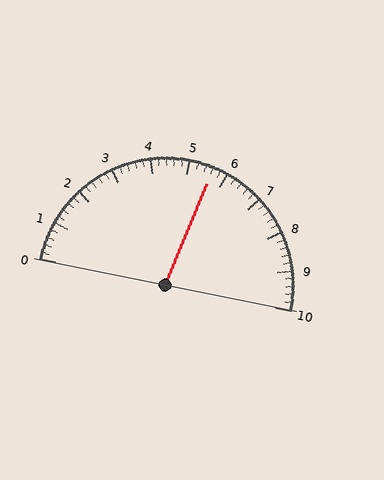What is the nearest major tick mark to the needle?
The nearest major tick mark is 6.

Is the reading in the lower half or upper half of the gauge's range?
The reading is in the upper half of the range (0 to 10).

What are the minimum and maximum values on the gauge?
The gauge ranges from 0 to 10.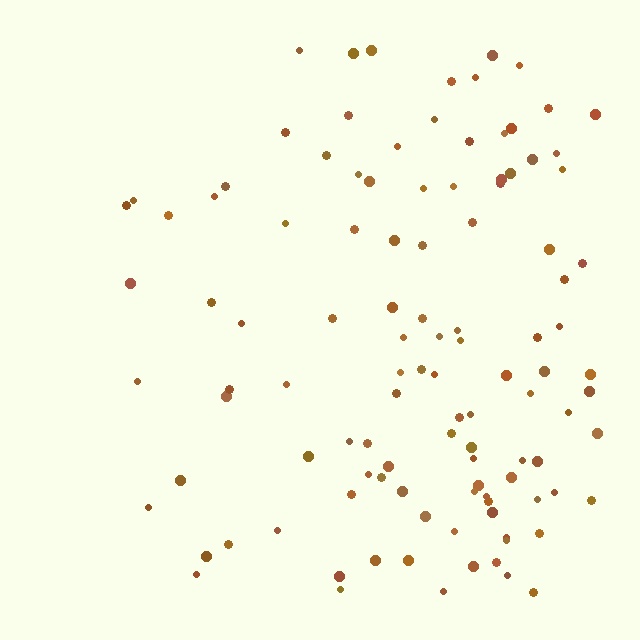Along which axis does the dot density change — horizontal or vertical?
Horizontal.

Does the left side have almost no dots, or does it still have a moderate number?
Still a moderate number, just noticeably fewer than the right.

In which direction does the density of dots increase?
From left to right, with the right side densest.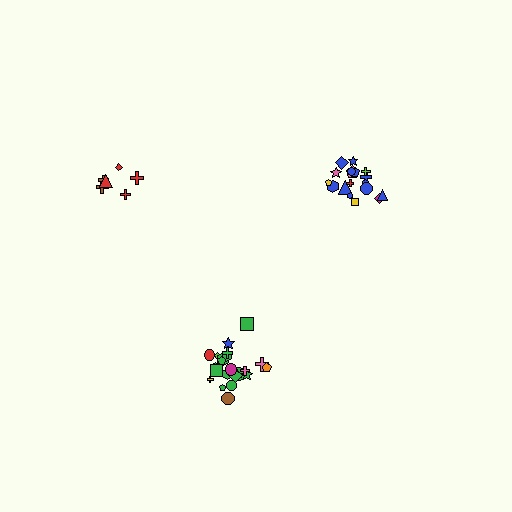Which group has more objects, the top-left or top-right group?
The top-right group.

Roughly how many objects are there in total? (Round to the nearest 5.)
Roughly 50 objects in total.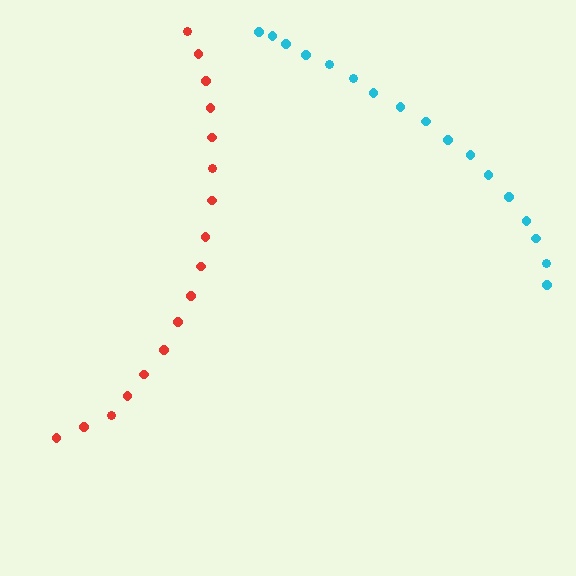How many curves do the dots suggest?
There are 2 distinct paths.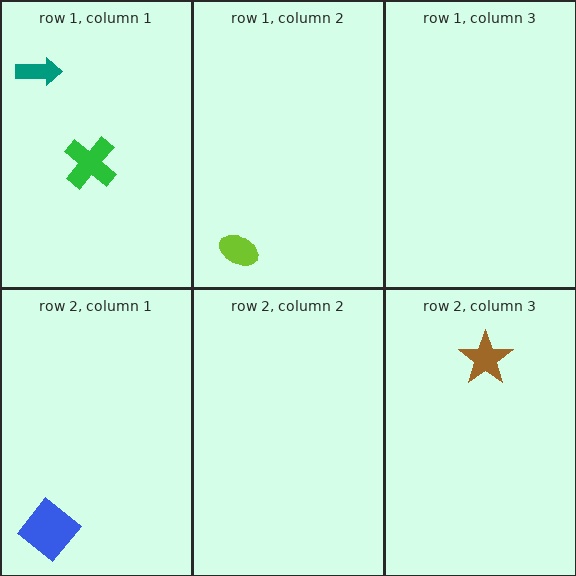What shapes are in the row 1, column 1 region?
The green cross, the teal arrow.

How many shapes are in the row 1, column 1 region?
2.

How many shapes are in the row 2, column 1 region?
1.